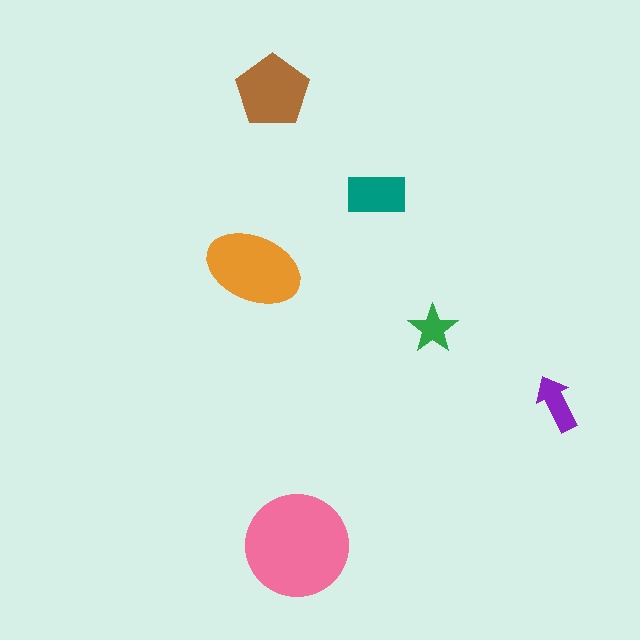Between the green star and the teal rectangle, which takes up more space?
The teal rectangle.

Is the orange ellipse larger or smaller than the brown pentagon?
Larger.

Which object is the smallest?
The green star.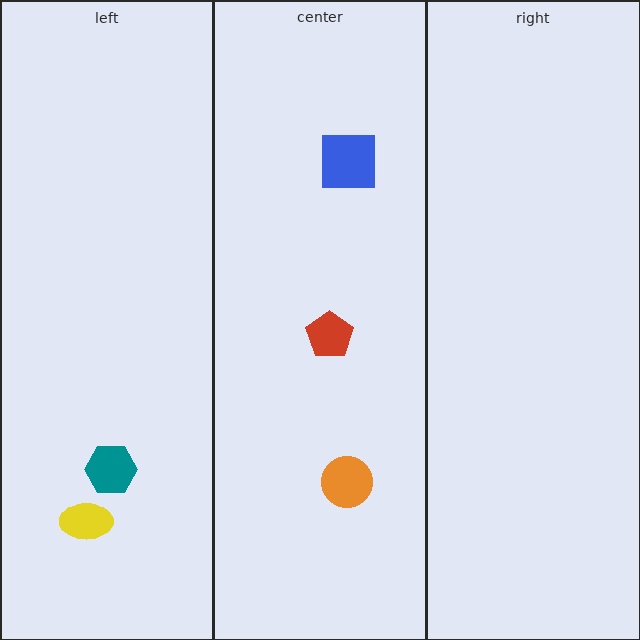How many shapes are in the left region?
2.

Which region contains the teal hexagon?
The left region.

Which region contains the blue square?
The center region.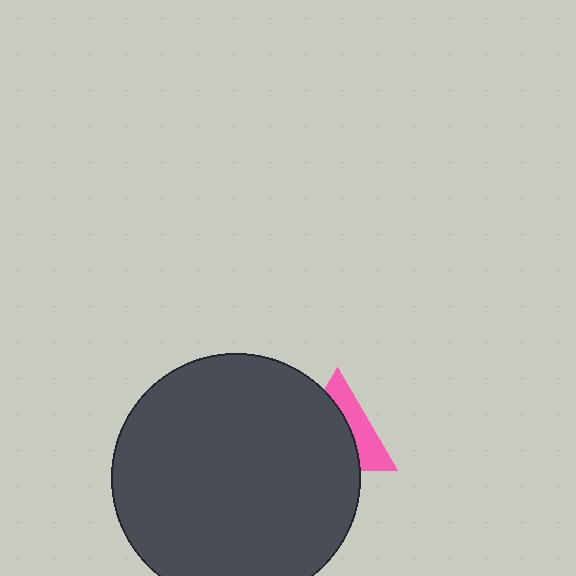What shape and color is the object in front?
The object in front is a dark gray circle.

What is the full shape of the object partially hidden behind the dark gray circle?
The partially hidden object is a pink triangle.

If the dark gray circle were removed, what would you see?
You would see the complete pink triangle.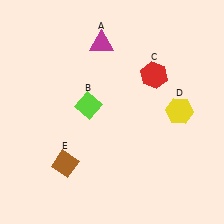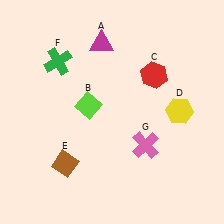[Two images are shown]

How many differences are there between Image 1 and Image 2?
There are 2 differences between the two images.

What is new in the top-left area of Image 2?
A green cross (F) was added in the top-left area of Image 2.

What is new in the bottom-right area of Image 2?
A pink cross (G) was added in the bottom-right area of Image 2.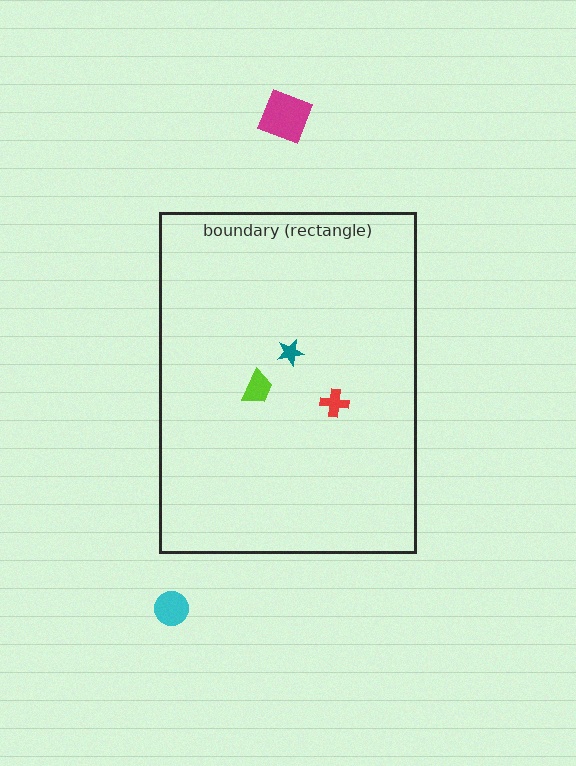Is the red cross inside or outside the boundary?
Inside.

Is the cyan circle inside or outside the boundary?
Outside.